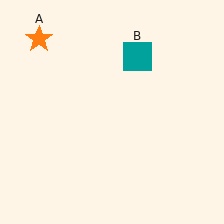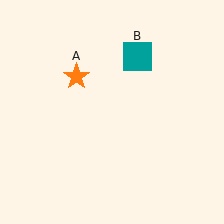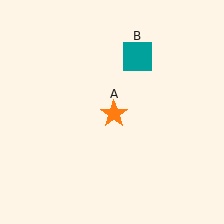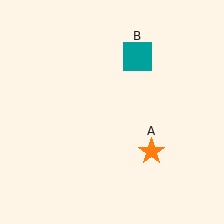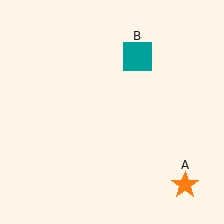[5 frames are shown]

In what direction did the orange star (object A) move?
The orange star (object A) moved down and to the right.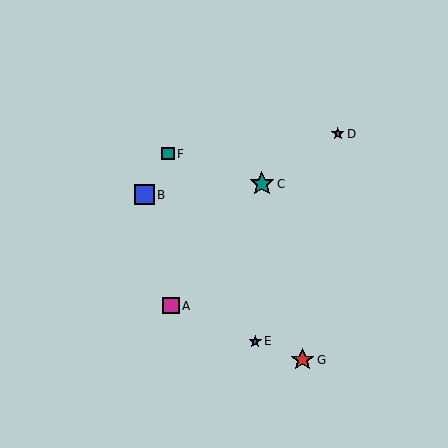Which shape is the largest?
The teal star (labeled C) is the largest.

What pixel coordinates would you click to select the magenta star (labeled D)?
Click at (338, 134) to select the magenta star D.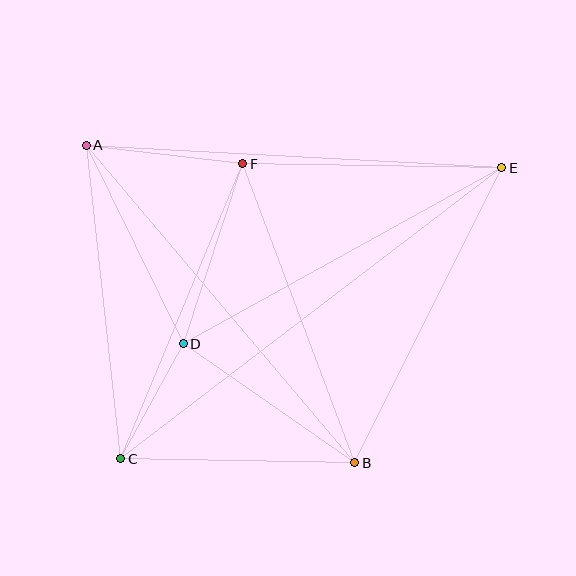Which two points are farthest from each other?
Points C and E are farthest from each other.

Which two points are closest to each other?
Points C and D are closest to each other.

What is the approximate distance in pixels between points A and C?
The distance between A and C is approximately 316 pixels.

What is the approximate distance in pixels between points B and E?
The distance between B and E is approximately 330 pixels.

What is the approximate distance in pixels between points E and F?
The distance between E and F is approximately 259 pixels.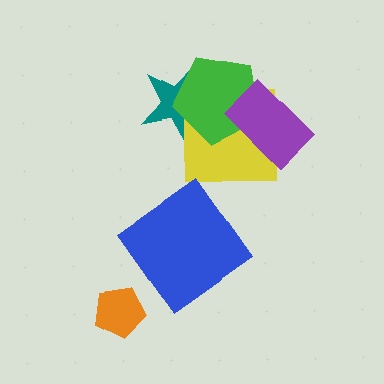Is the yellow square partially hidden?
Yes, it is partially covered by another shape.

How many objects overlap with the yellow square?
3 objects overlap with the yellow square.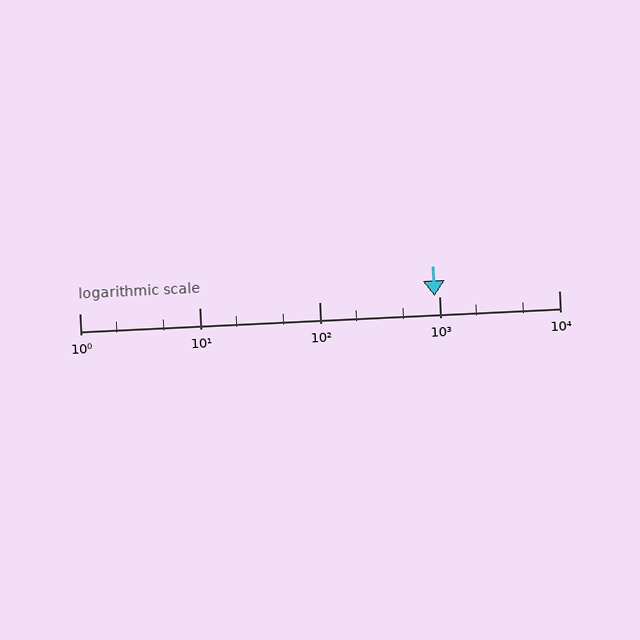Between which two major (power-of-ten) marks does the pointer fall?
The pointer is between 100 and 1000.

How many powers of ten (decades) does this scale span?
The scale spans 4 decades, from 1 to 10000.